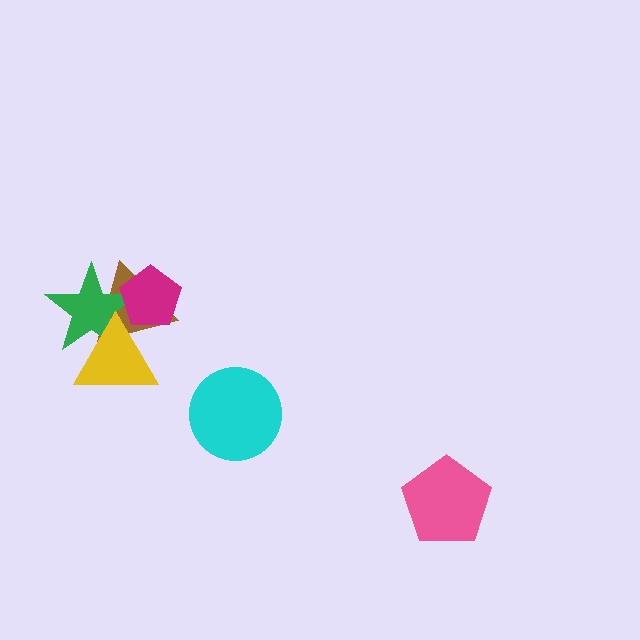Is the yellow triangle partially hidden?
No, no other shape covers it.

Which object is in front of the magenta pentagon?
The yellow triangle is in front of the magenta pentagon.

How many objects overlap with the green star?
3 objects overlap with the green star.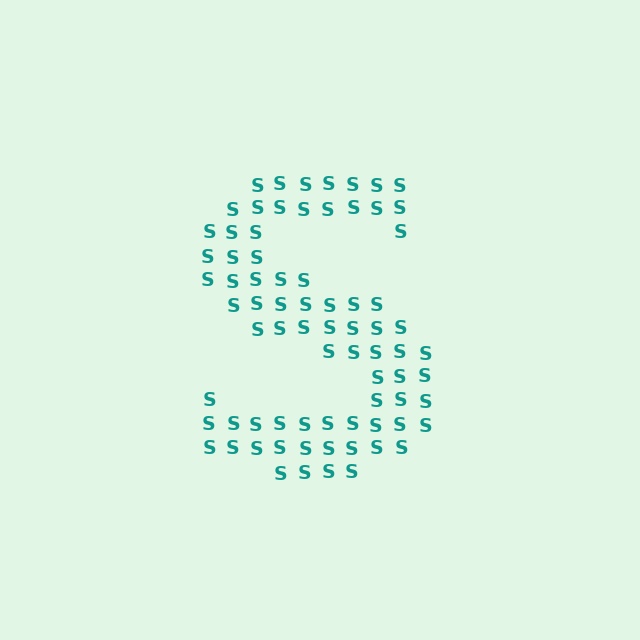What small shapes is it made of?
It is made of small letter S's.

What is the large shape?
The large shape is the letter S.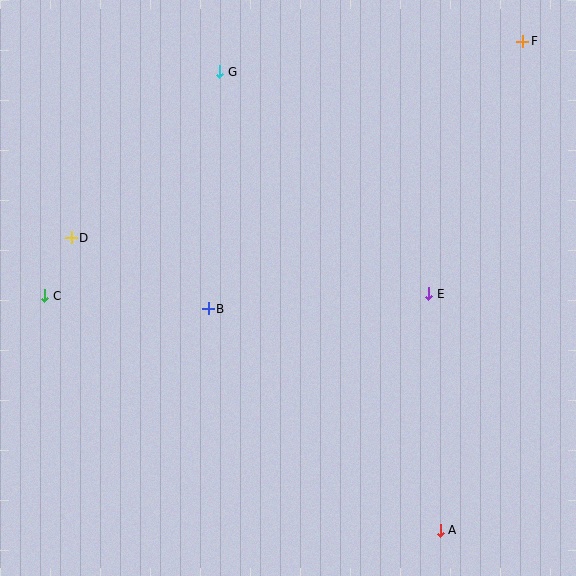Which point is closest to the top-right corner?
Point F is closest to the top-right corner.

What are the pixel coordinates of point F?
Point F is at (523, 41).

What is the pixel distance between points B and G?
The distance between B and G is 237 pixels.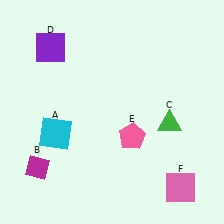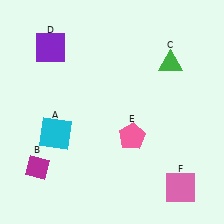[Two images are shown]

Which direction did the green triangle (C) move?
The green triangle (C) moved up.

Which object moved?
The green triangle (C) moved up.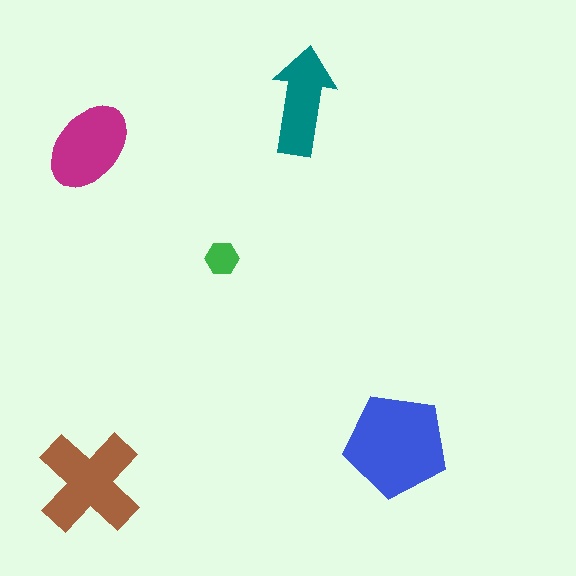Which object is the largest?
The blue pentagon.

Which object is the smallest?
The green hexagon.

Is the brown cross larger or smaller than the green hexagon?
Larger.